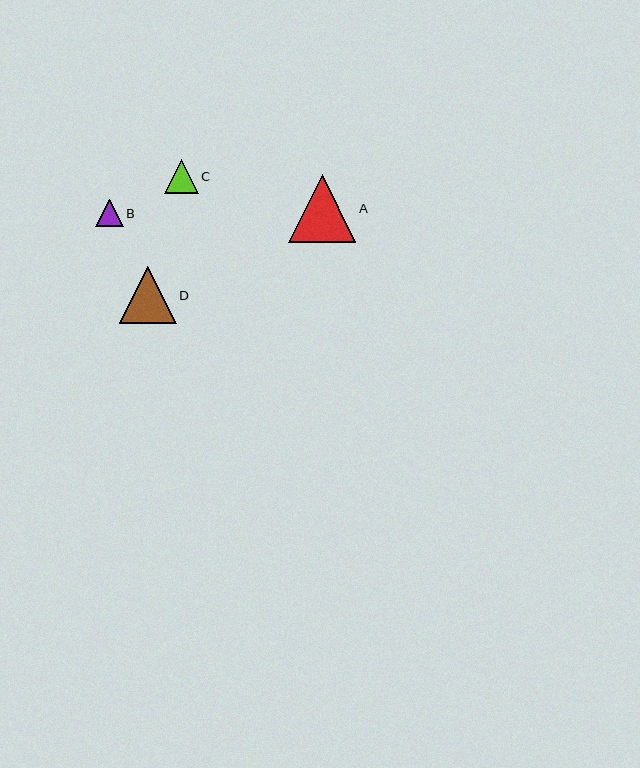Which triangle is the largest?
Triangle A is the largest with a size of approximately 68 pixels.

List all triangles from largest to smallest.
From largest to smallest: A, D, C, B.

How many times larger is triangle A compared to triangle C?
Triangle A is approximately 2.0 times the size of triangle C.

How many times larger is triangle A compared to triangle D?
Triangle A is approximately 1.2 times the size of triangle D.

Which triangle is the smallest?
Triangle B is the smallest with a size of approximately 27 pixels.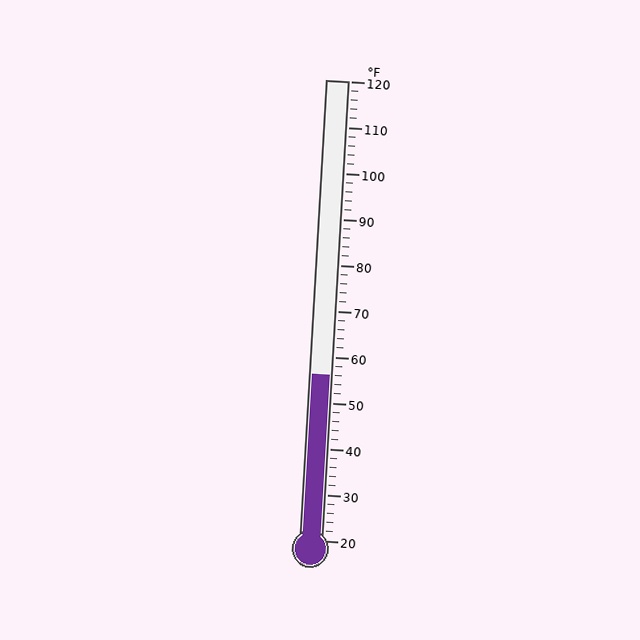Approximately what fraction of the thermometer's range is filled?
The thermometer is filled to approximately 35% of its range.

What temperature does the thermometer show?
The thermometer shows approximately 56°F.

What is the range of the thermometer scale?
The thermometer scale ranges from 20°F to 120°F.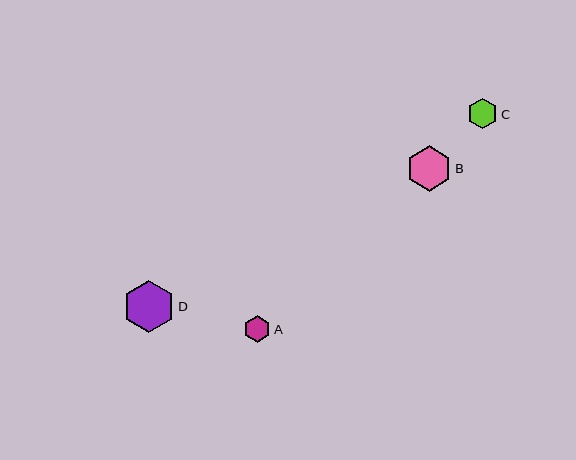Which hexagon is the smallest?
Hexagon A is the smallest with a size of approximately 27 pixels.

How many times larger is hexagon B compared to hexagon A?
Hexagon B is approximately 1.7 times the size of hexagon A.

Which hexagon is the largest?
Hexagon D is the largest with a size of approximately 52 pixels.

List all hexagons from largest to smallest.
From largest to smallest: D, B, C, A.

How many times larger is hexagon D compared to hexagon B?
Hexagon D is approximately 1.1 times the size of hexagon B.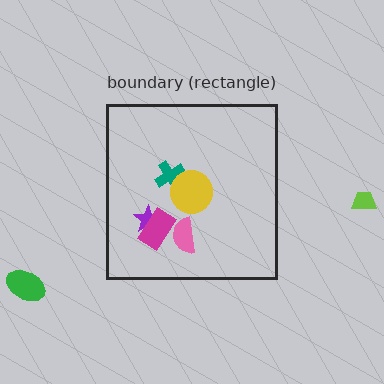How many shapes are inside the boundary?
5 inside, 2 outside.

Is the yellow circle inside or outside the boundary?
Inside.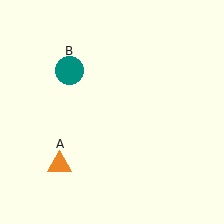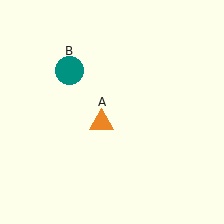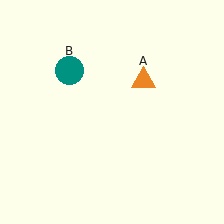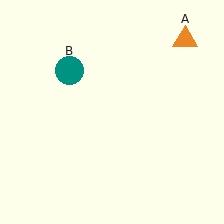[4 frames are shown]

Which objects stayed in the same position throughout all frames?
Teal circle (object B) remained stationary.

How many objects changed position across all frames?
1 object changed position: orange triangle (object A).